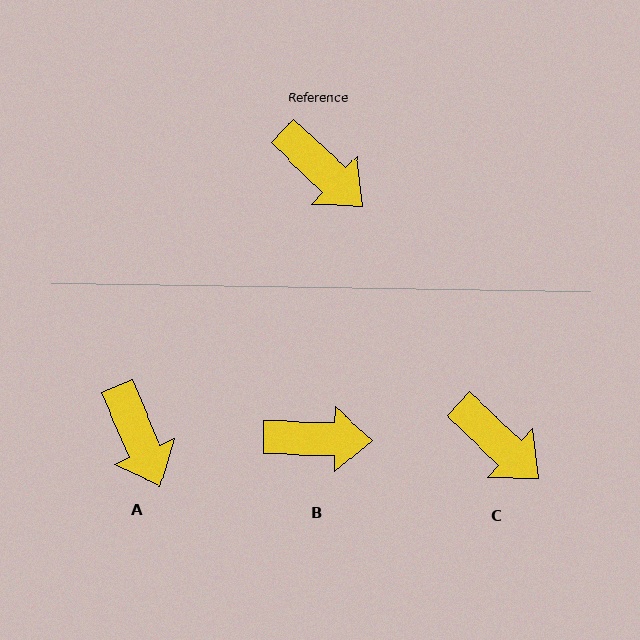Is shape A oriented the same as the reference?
No, it is off by about 24 degrees.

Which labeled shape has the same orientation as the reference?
C.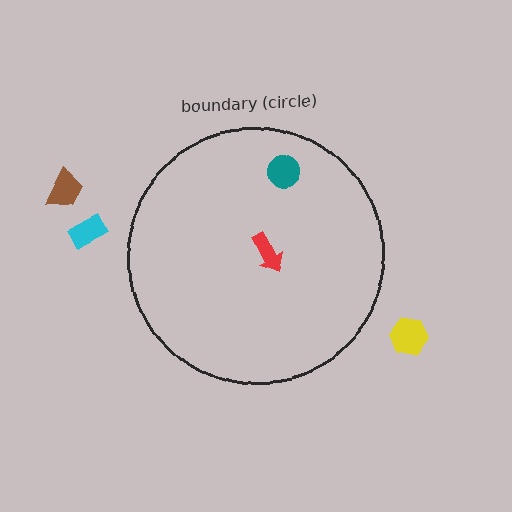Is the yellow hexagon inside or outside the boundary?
Outside.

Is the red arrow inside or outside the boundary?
Inside.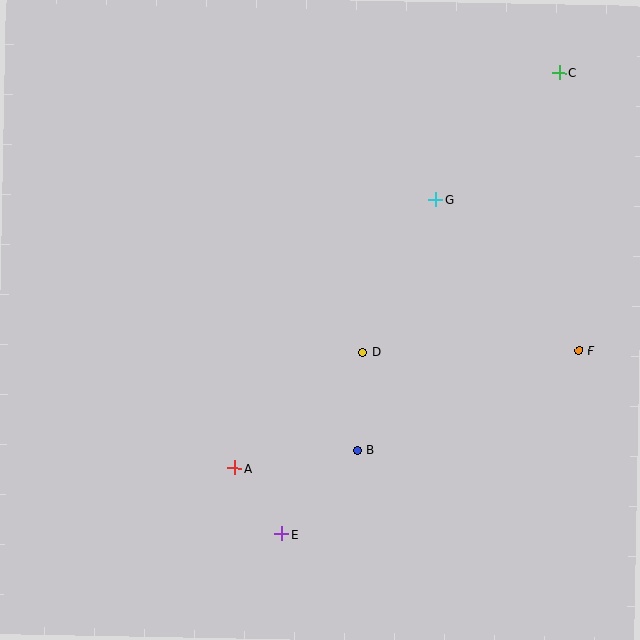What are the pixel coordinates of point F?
Point F is at (579, 351).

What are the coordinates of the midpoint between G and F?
The midpoint between G and F is at (507, 275).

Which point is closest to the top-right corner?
Point C is closest to the top-right corner.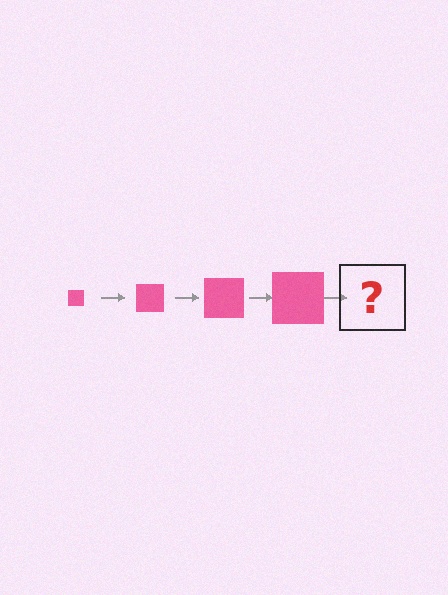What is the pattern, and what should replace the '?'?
The pattern is that the square gets progressively larger each step. The '?' should be a pink square, larger than the previous one.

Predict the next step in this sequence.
The next step is a pink square, larger than the previous one.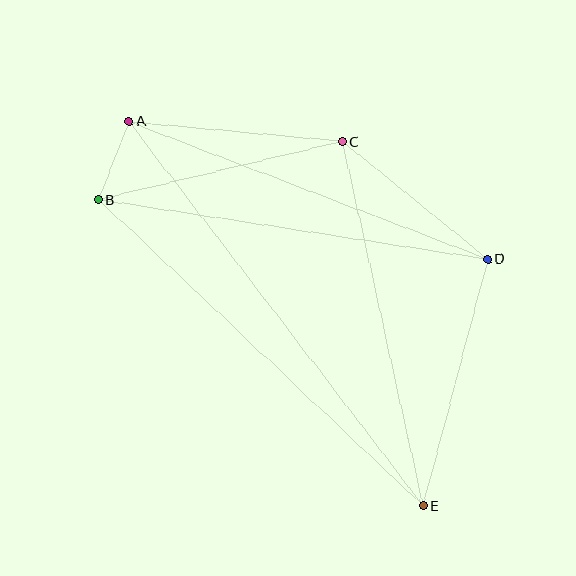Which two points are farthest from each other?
Points A and E are farthest from each other.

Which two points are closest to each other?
Points A and B are closest to each other.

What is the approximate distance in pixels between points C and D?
The distance between C and D is approximately 187 pixels.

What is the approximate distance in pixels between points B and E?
The distance between B and E is approximately 446 pixels.